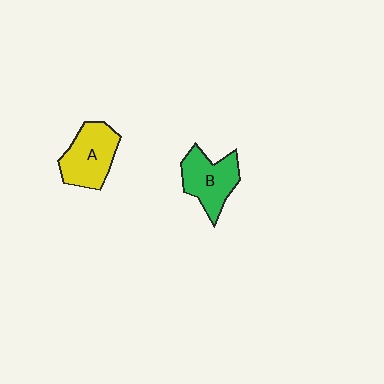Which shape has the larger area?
Shape A (yellow).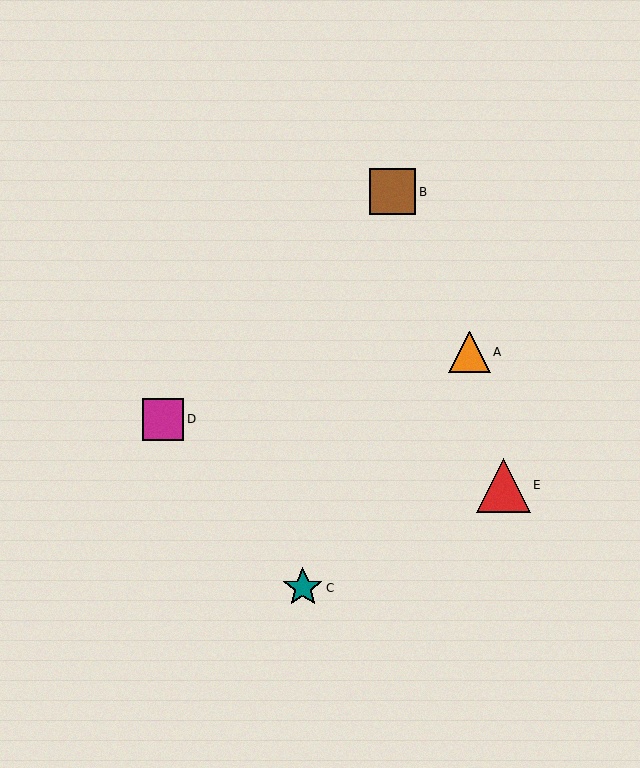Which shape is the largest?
The red triangle (labeled E) is the largest.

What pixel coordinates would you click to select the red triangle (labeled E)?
Click at (503, 485) to select the red triangle E.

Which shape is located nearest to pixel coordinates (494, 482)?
The red triangle (labeled E) at (503, 485) is nearest to that location.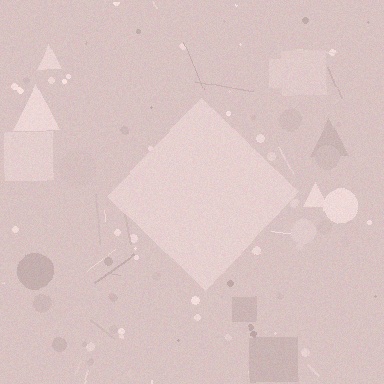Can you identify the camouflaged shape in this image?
The camouflaged shape is a diamond.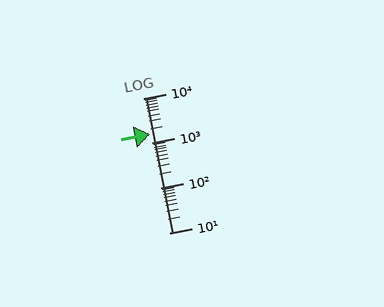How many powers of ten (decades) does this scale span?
The scale spans 3 decades, from 10 to 10000.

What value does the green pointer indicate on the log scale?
The pointer indicates approximately 1600.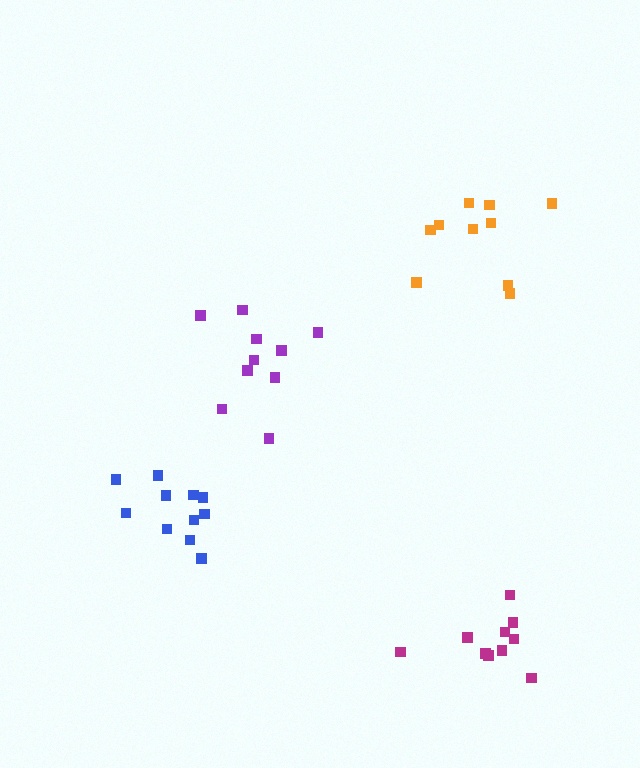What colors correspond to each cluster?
The clusters are colored: purple, magenta, blue, orange.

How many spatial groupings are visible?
There are 4 spatial groupings.